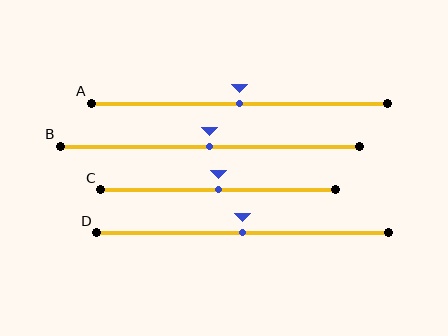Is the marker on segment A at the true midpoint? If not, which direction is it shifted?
Yes, the marker on segment A is at the true midpoint.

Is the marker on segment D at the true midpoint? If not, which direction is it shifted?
Yes, the marker on segment D is at the true midpoint.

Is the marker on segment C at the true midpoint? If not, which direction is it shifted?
Yes, the marker on segment C is at the true midpoint.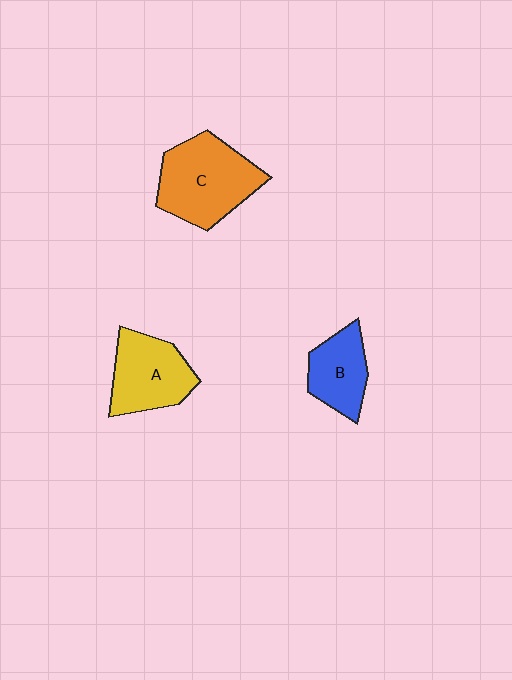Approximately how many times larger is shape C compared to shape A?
Approximately 1.3 times.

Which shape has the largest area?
Shape C (orange).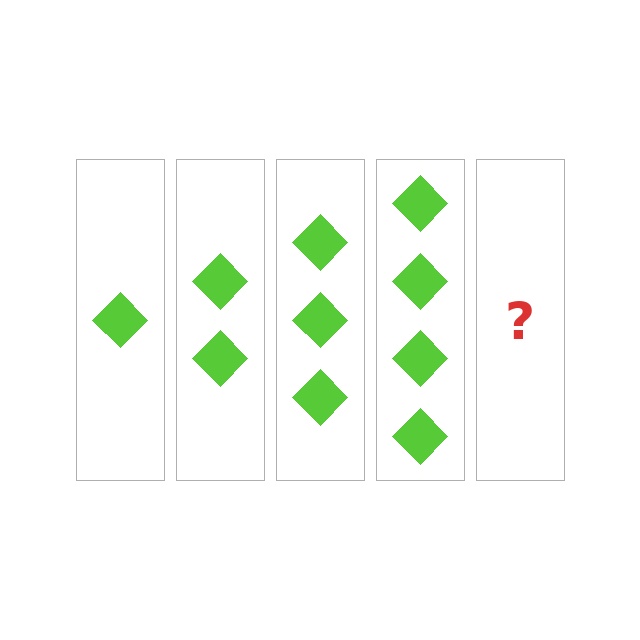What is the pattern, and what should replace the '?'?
The pattern is that each step adds one more diamond. The '?' should be 5 diamonds.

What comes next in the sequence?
The next element should be 5 diamonds.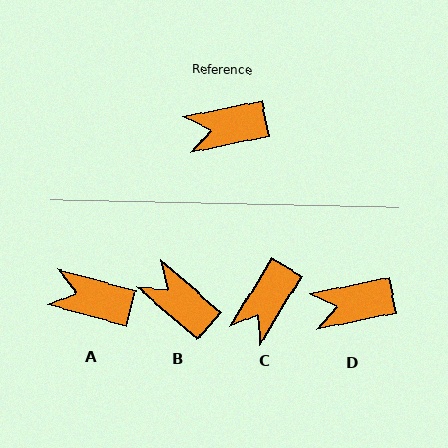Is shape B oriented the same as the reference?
No, it is off by about 53 degrees.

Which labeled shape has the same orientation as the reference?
D.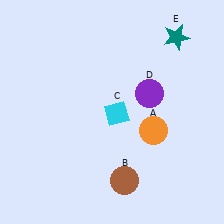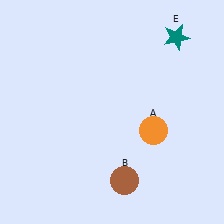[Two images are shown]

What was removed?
The purple circle (D), the cyan diamond (C) were removed in Image 2.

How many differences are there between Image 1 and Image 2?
There are 2 differences between the two images.